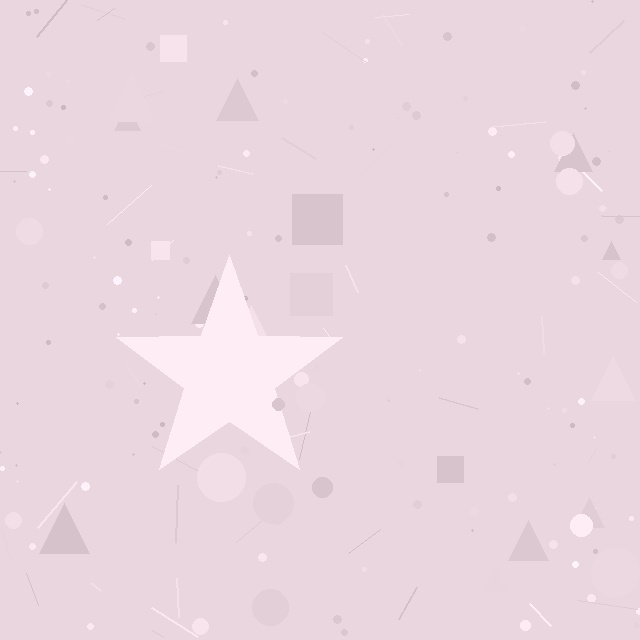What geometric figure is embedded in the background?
A star is embedded in the background.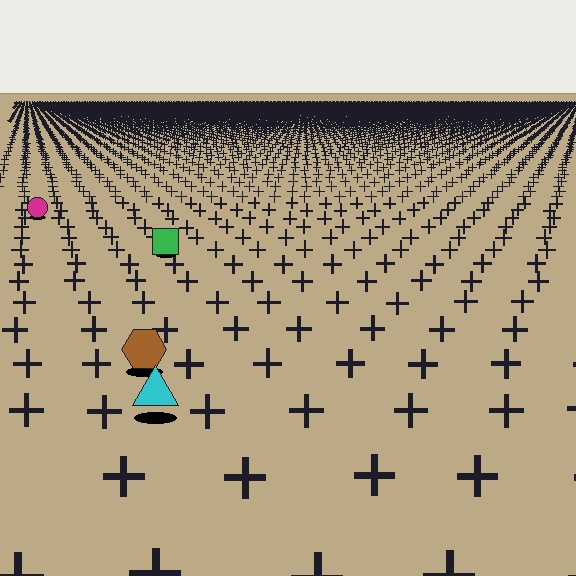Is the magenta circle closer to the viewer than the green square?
No. The green square is closer — you can tell from the texture gradient: the ground texture is coarser near it.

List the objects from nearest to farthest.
From nearest to farthest: the cyan triangle, the brown hexagon, the green square, the magenta circle.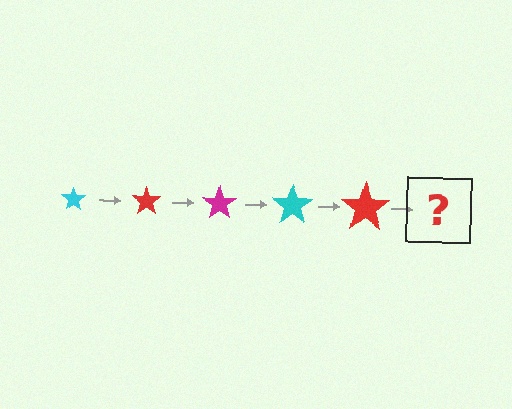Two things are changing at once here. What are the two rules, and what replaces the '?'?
The two rules are that the star grows larger each step and the color cycles through cyan, red, and magenta. The '?' should be a magenta star, larger than the previous one.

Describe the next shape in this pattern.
It should be a magenta star, larger than the previous one.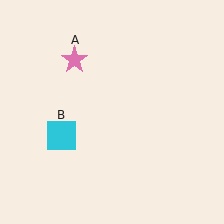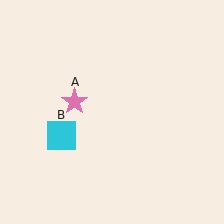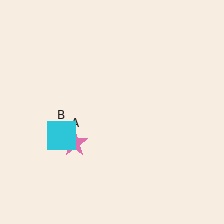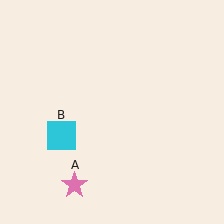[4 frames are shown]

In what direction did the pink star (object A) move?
The pink star (object A) moved down.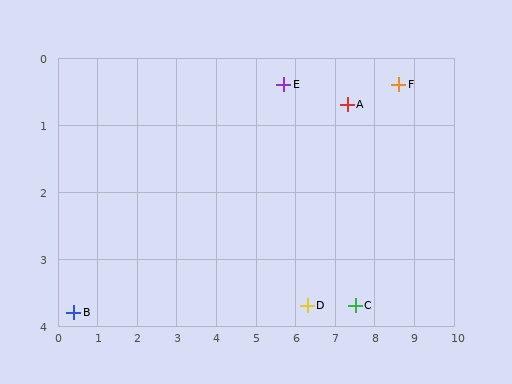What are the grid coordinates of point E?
Point E is at approximately (5.7, 0.4).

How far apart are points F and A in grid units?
Points F and A are about 1.3 grid units apart.